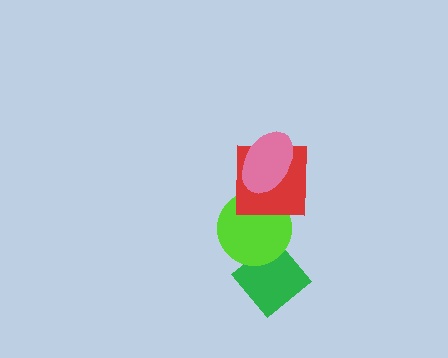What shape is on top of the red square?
The pink ellipse is on top of the red square.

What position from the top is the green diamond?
The green diamond is 4th from the top.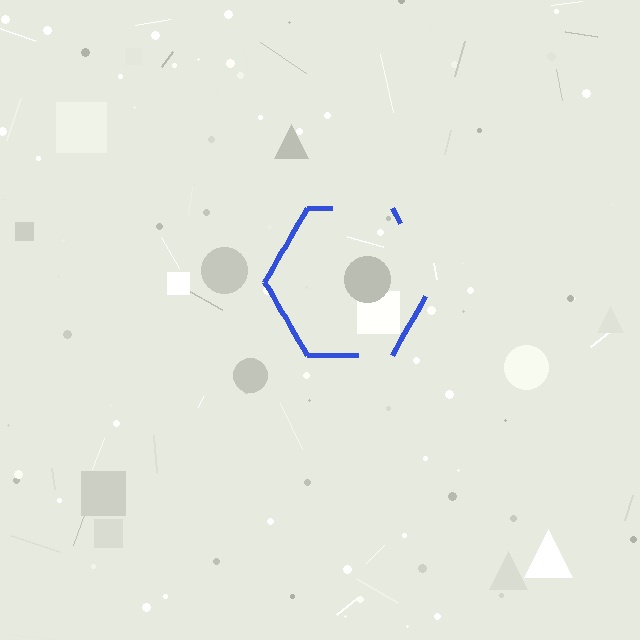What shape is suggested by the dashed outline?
The dashed outline suggests a hexagon.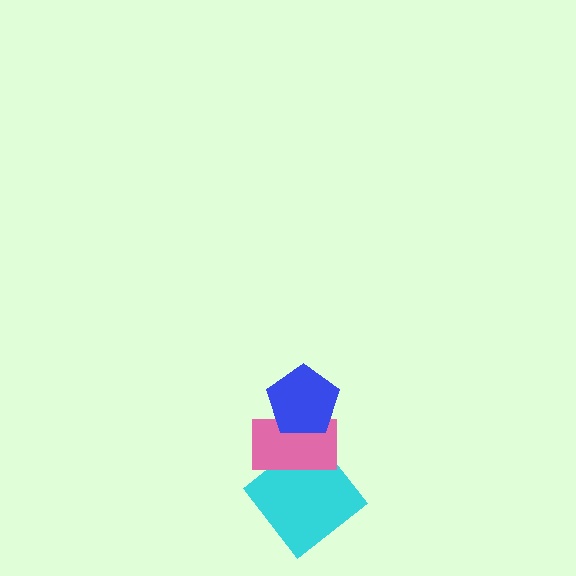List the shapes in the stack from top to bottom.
From top to bottom: the blue pentagon, the pink rectangle, the cyan diamond.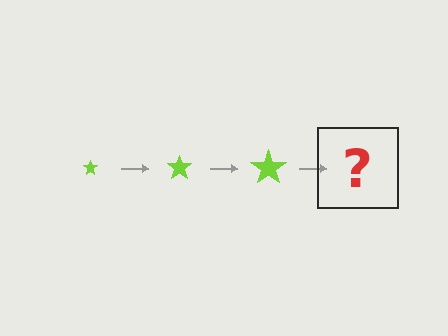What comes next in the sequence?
The next element should be a lime star, larger than the previous one.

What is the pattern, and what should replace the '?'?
The pattern is that the star gets progressively larger each step. The '?' should be a lime star, larger than the previous one.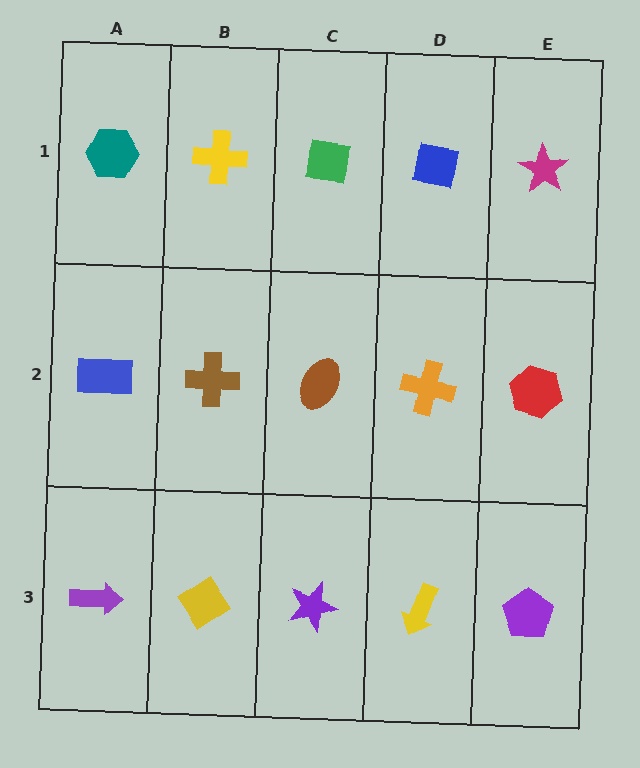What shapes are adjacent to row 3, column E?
A red hexagon (row 2, column E), a yellow arrow (row 3, column D).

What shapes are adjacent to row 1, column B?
A brown cross (row 2, column B), a teal hexagon (row 1, column A), a green square (row 1, column C).